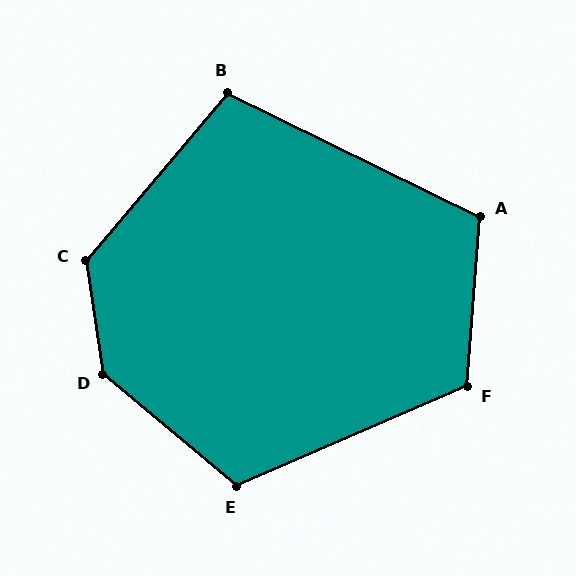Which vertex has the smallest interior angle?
B, at approximately 104 degrees.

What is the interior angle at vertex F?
Approximately 118 degrees (obtuse).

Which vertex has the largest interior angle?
D, at approximately 138 degrees.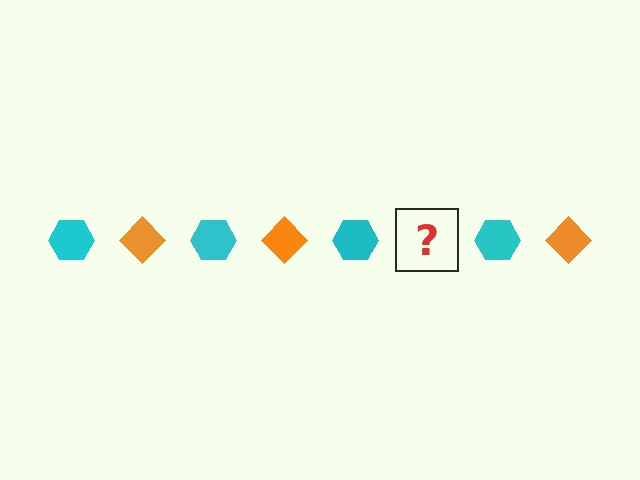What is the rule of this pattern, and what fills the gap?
The rule is that the pattern alternates between cyan hexagon and orange diamond. The gap should be filled with an orange diamond.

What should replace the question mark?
The question mark should be replaced with an orange diamond.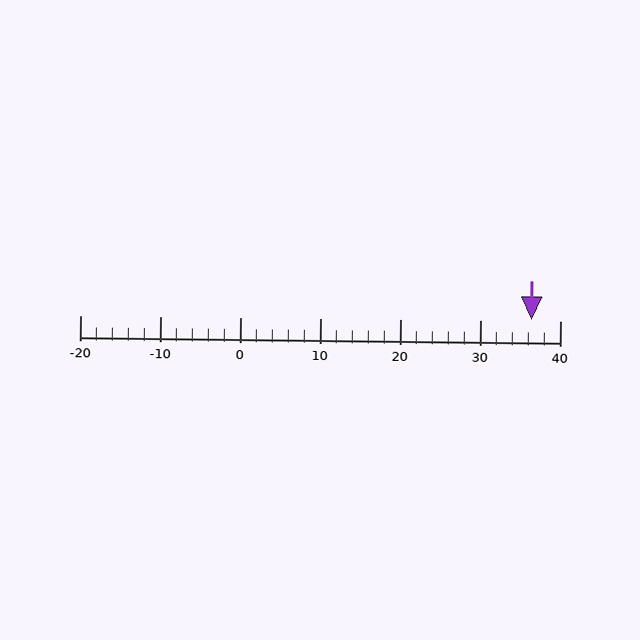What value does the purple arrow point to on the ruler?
The purple arrow points to approximately 36.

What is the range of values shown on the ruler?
The ruler shows values from -20 to 40.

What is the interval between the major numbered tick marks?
The major tick marks are spaced 10 units apart.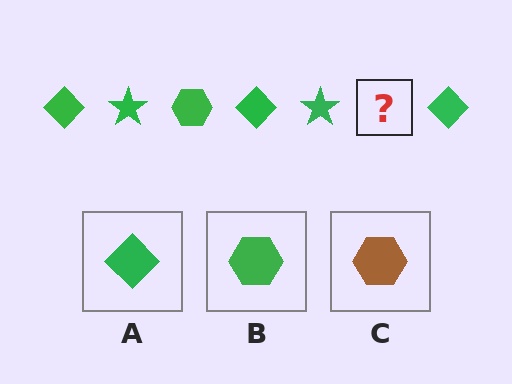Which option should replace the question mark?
Option B.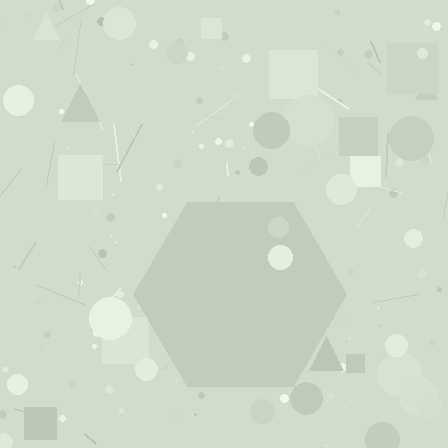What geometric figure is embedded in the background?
A hexagon is embedded in the background.